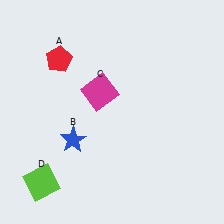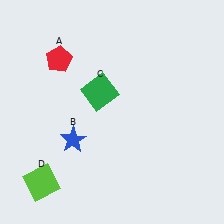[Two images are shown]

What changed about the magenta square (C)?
In Image 1, C is magenta. In Image 2, it changed to green.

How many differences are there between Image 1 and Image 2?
There is 1 difference between the two images.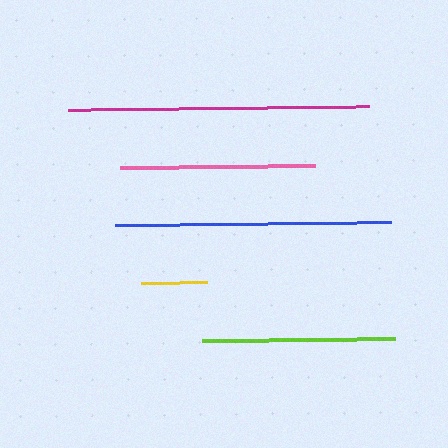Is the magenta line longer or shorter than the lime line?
The magenta line is longer than the lime line.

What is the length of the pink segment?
The pink segment is approximately 196 pixels long.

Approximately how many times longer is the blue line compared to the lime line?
The blue line is approximately 1.4 times the length of the lime line.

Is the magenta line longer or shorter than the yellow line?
The magenta line is longer than the yellow line.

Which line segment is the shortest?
The yellow line is the shortest at approximately 66 pixels.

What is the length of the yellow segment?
The yellow segment is approximately 66 pixels long.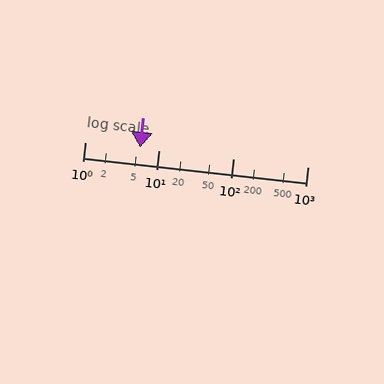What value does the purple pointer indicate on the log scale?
The pointer indicates approximately 5.6.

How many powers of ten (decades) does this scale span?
The scale spans 3 decades, from 1 to 1000.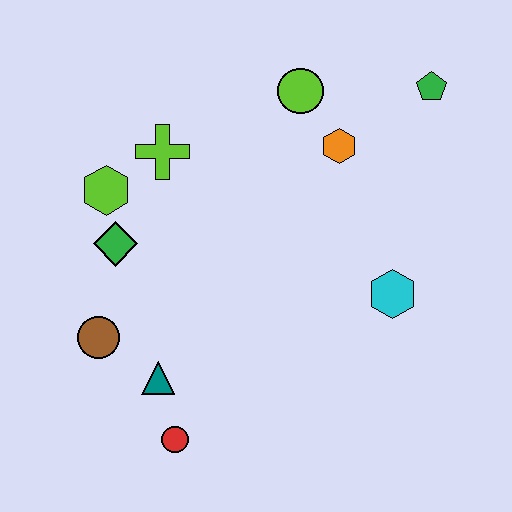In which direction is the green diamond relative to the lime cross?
The green diamond is below the lime cross.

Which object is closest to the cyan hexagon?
The orange hexagon is closest to the cyan hexagon.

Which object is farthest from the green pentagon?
The red circle is farthest from the green pentagon.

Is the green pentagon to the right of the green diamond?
Yes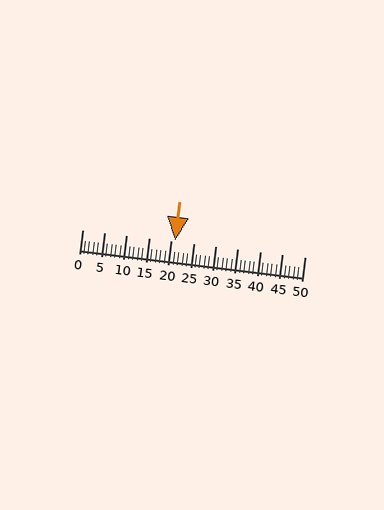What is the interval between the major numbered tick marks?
The major tick marks are spaced 5 units apart.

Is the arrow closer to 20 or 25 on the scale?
The arrow is closer to 20.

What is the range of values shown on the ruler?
The ruler shows values from 0 to 50.